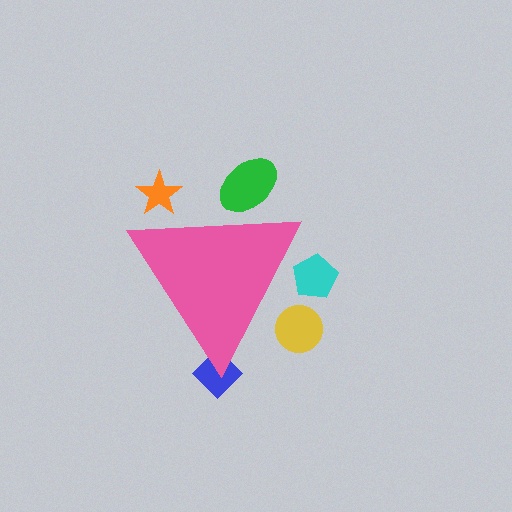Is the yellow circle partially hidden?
Yes, the yellow circle is partially hidden behind the pink triangle.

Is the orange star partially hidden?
Yes, the orange star is partially hidden behind the pink triangle.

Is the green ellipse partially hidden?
Yes, the green ellipse is partially hidden behind the pink triangle.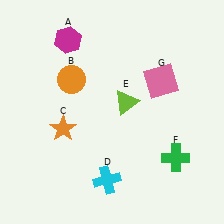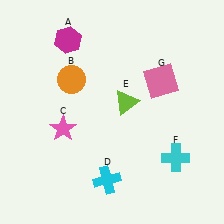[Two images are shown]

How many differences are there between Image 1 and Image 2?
There are 2 differences between the two images.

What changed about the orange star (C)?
In Image 1, C is orange. In Image 2, it changed to pink.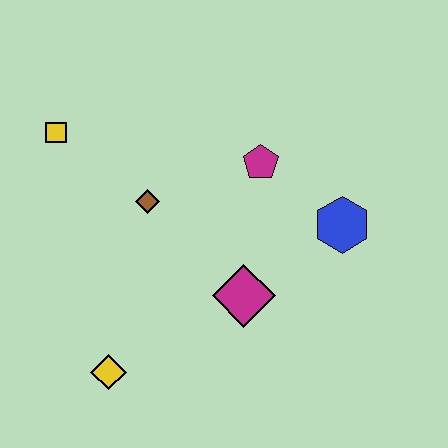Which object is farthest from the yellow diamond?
The blue hexagon is farthest from the yellow diamond.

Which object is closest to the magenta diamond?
The blue hexagon is closest to the magenta diamond.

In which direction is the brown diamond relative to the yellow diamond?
The brown diamond is above the yellow diamond.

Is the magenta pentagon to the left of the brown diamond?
No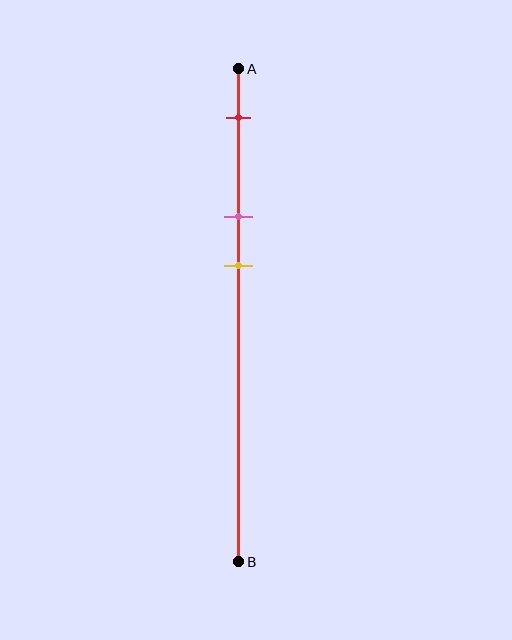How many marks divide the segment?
There are 3 marks dividing the segment.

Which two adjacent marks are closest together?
The pink and yellow marks are the closest adjacent pair.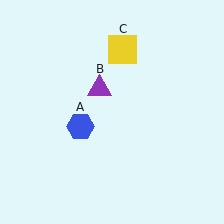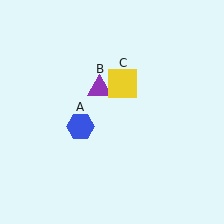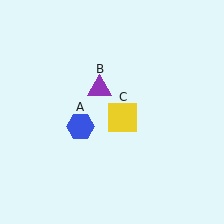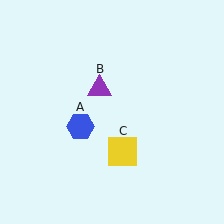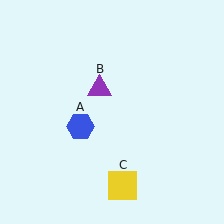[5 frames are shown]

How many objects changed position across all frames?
1 object changed position: yellow square (object C).